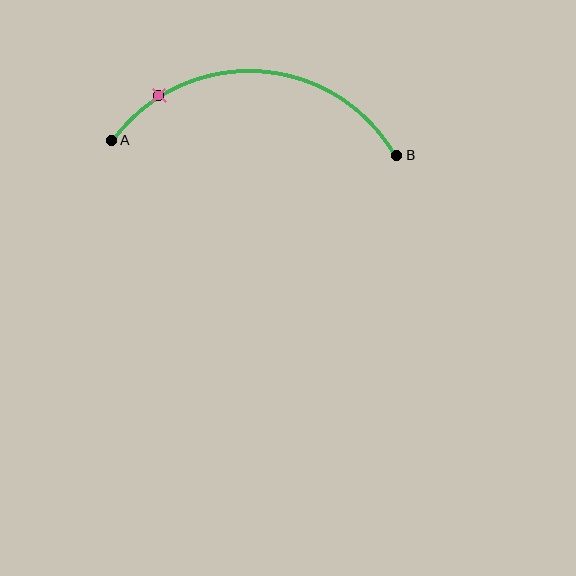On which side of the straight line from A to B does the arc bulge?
The arc bulges above the straight line connecting A and B.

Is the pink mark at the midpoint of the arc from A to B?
No. The pink mark lies on the arc but is closer to endpoint A. The arc midpoint would be at the point on the curve equidistant along the arc from both A and B.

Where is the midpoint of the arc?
The arc midpoint is the point on the curve farthest from the straight line joining A and B. It sits above that line.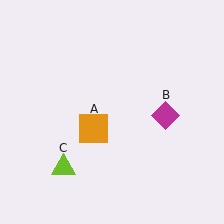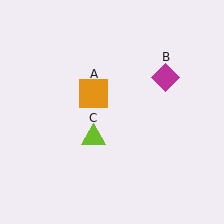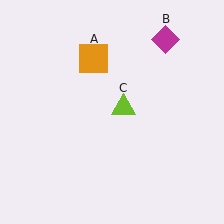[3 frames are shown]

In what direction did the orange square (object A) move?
The orange square (object A) moved up.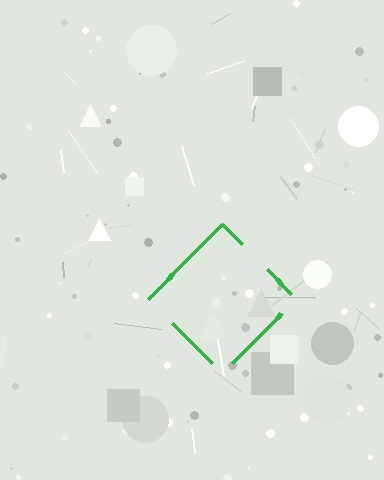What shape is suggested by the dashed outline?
The dashed outline suggests a diamond.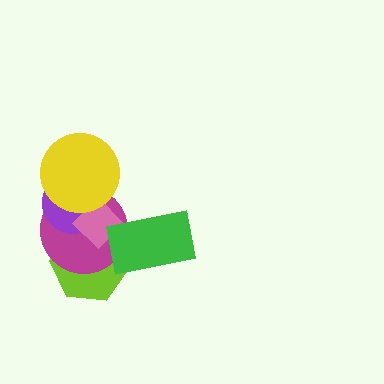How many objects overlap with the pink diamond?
5 objects overlap with the pink diamond.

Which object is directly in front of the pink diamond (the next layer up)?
The green rectangle is directly in front of the pink diamond.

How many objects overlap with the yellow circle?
3 objects overlap with the yellow circle.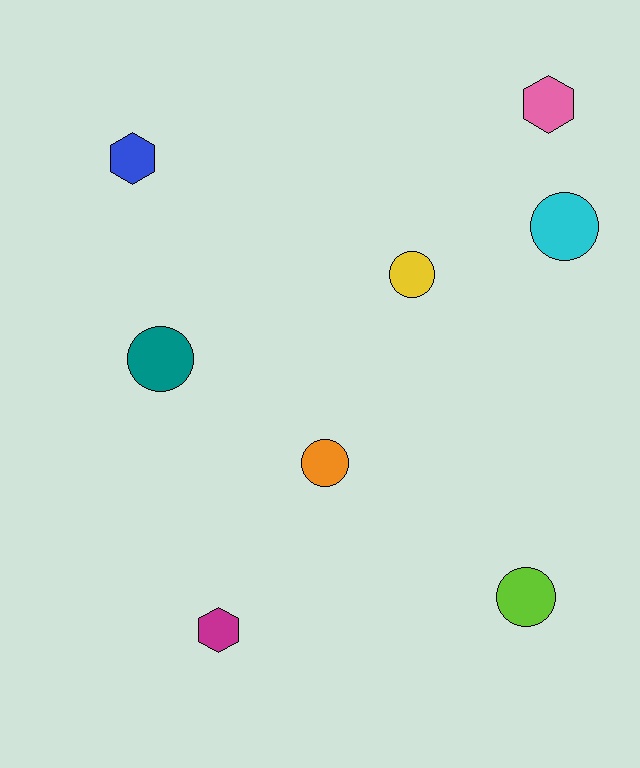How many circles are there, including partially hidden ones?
There are 5 circles.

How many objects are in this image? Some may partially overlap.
There are 8 objects.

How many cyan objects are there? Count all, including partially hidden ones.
There is 1 cyan object.